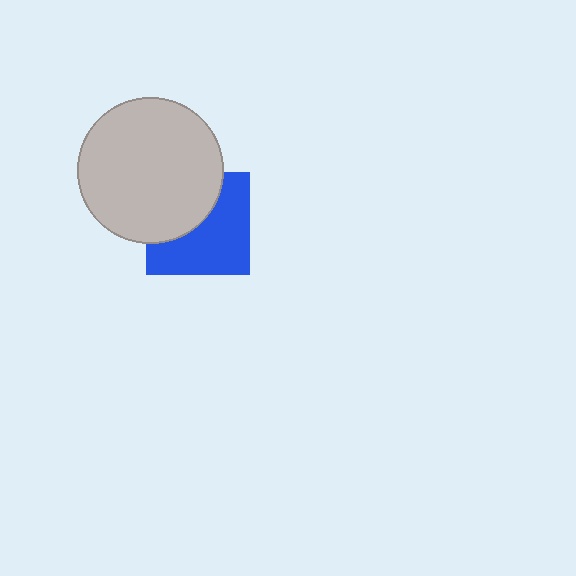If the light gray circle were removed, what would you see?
You would see the complete blue square.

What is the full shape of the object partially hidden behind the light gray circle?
The partially hidden object is a blue square.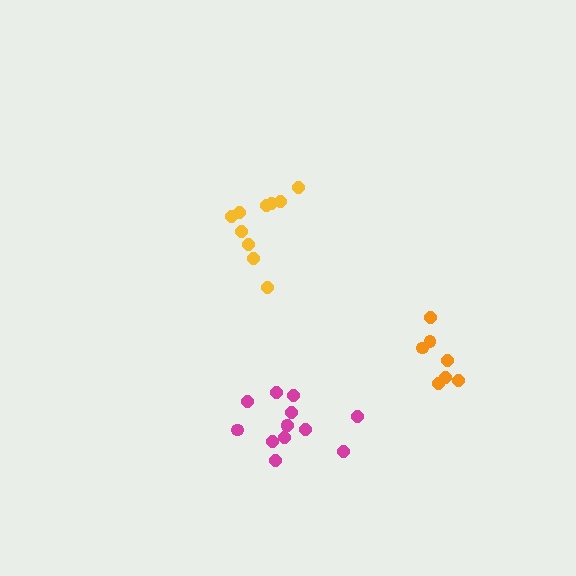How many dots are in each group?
Group 1: 13 dots, Group 2: 10 dots, Group 3: 7 dots (30 total).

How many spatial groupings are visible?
There are 3 spatial groupings.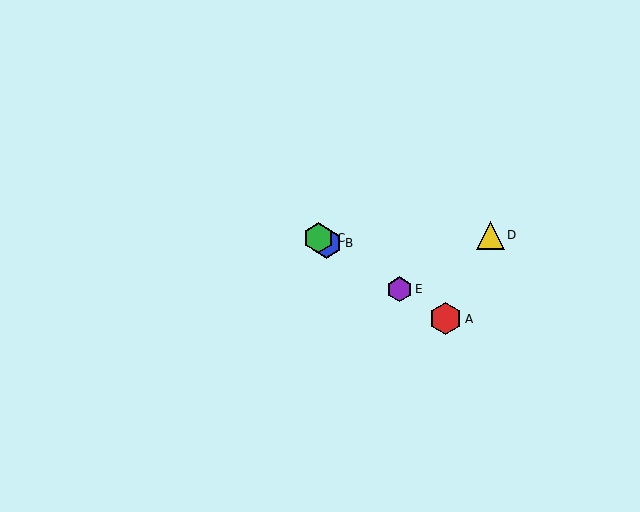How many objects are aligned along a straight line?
4 objects (A, B, C, E) are aligned along a straight line.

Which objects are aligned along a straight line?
Objects A, B, C, E are aligned along a straight line.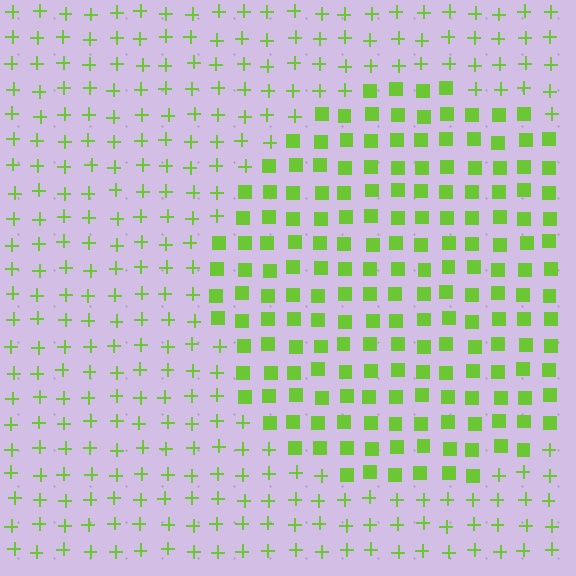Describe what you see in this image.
The image is filled with small lime elements arranged in a uniform grid. A circle-shaped region contains squares, while the surrounding area contains plus signs. The boundary is defined purely by the change in element shape.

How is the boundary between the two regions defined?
The boundary is defined by a change in element shape: squares inside vs. plus signs outside. All elements share the same color and spacing.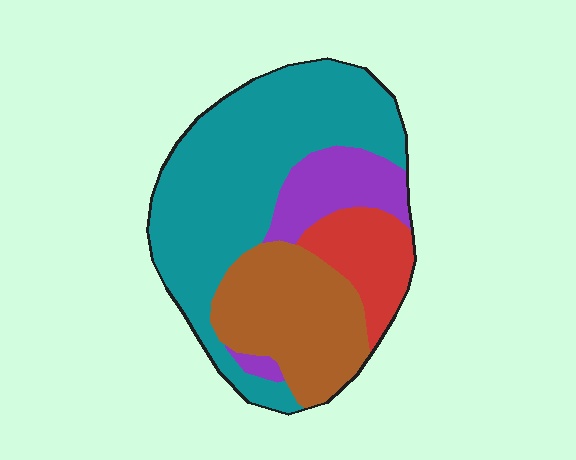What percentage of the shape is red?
Red takes up less than a sixth of the shape.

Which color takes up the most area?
Teal, at roughly 50%.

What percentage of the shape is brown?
Brown covers 25% of the shape.